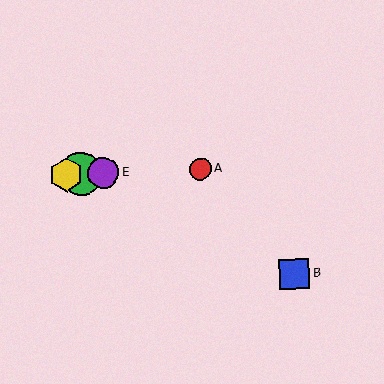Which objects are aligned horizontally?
Objects A, C, D, E are aligned horizontally.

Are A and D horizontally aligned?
Yes, both are at y≈169.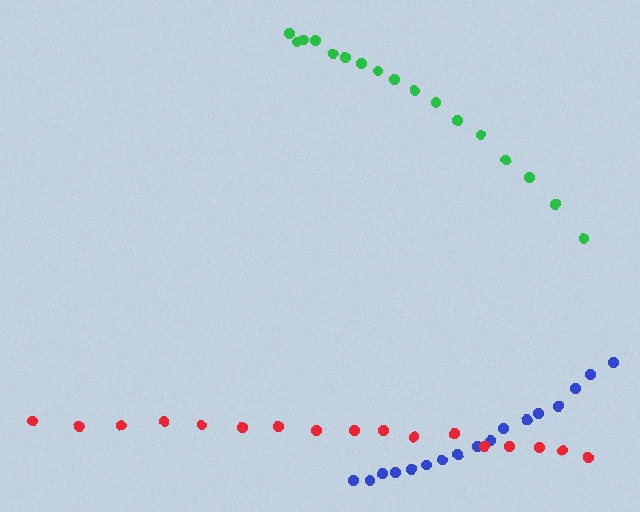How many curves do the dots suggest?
There are 3 distinct paths.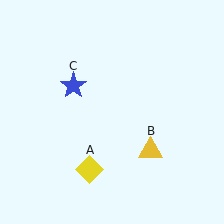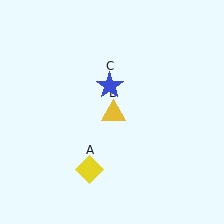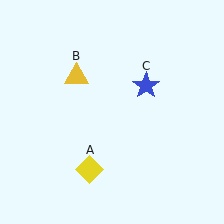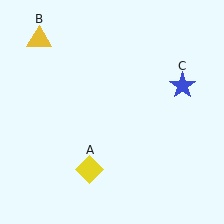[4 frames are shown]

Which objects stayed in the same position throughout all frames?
Yellow diamond (object A) remained stationary.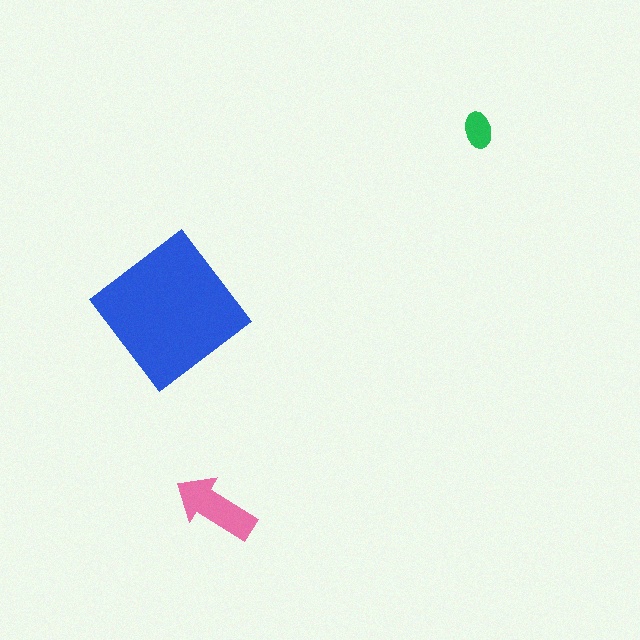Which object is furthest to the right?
The green ellipse is rightmost.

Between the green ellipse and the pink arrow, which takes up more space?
The pink arrow.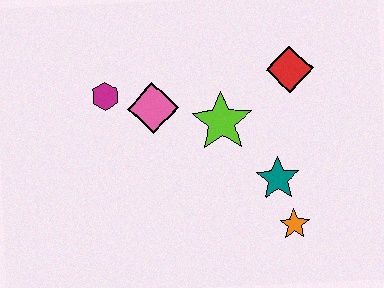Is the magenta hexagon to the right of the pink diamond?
No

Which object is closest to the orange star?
The teal star is closest to the orange star.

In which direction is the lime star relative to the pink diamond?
The lime star is to the right of the pink diamond.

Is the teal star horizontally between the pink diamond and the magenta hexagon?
No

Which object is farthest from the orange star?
The magenta hexagon is farthest from the orange star.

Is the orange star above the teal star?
No